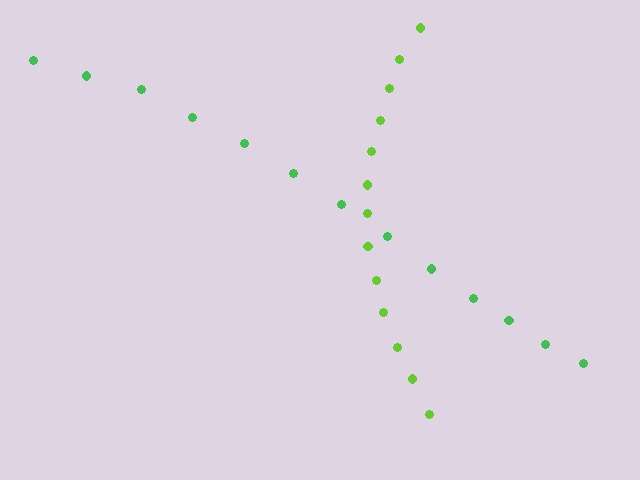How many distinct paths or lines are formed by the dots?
There are 2 distinct paths.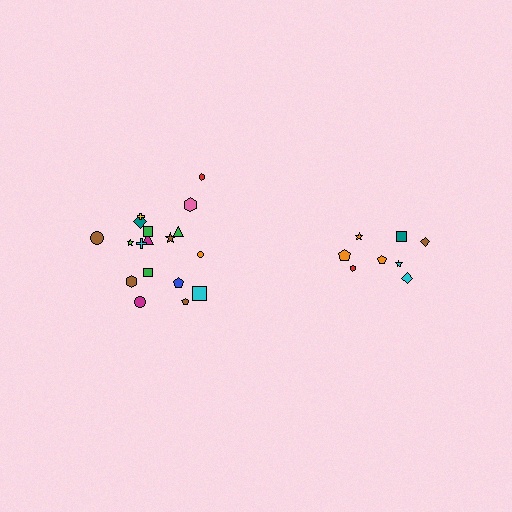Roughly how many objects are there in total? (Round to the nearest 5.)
Roughly 25 objects in total.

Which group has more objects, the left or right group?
The left group.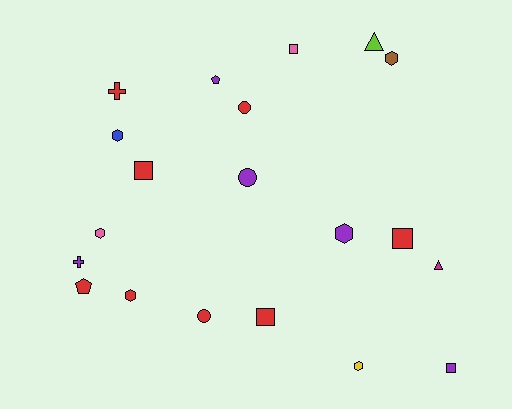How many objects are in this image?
There are 20 objects.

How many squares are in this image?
There are 5 squares.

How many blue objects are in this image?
There is 1 blue object.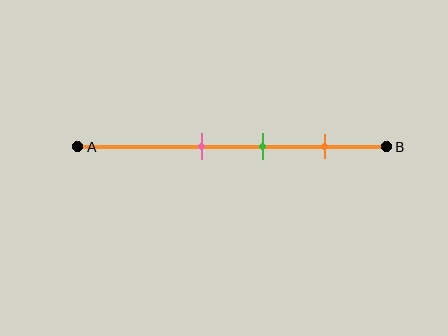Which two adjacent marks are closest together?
The pink and green marks are the closest adjacent pair.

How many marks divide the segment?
There are 3 marks dividing the segment.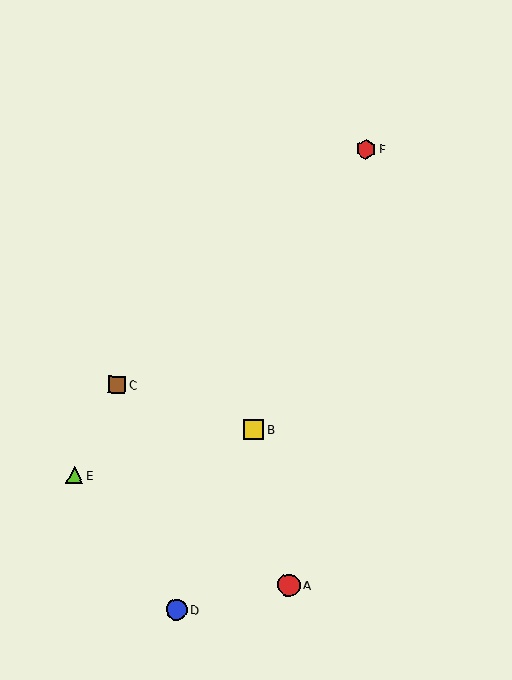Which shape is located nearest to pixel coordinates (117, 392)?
The brown square (labeled C) at (117, 385) is nearest to that location.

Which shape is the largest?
The red circle (labeled A) is the largest.